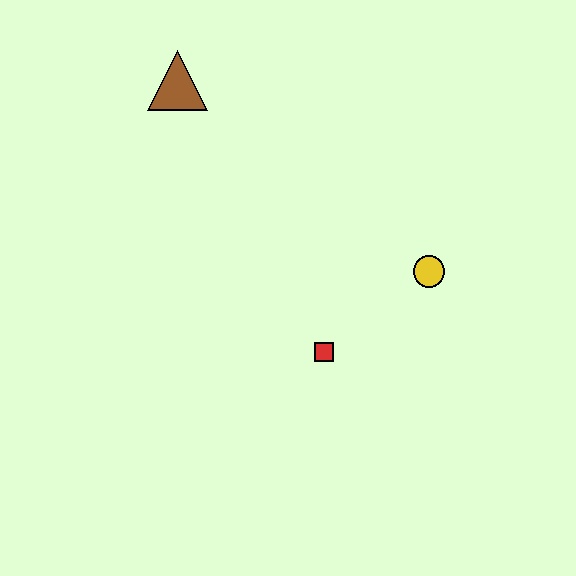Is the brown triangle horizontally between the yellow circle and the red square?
No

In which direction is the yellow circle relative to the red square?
The yellow circle is to the right of the red square.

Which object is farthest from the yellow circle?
The brown triangle is farthest from the yellow circle.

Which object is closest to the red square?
The yellow circle is closest to the red square.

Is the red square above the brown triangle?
No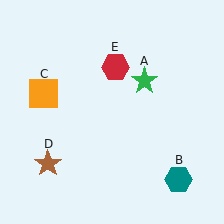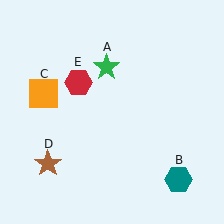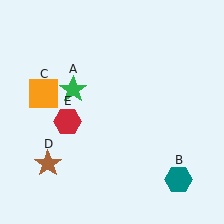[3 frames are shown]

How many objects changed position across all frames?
2 objects changed position: green star (object A), red hexagon (object E).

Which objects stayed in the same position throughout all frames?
Teal hexagon (object B) and orange square (object C) and brown star (object D) remained stationary.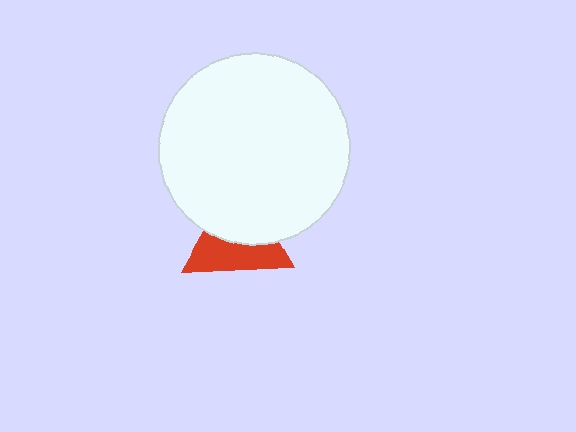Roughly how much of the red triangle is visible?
About half of it is visible (roughly 49%).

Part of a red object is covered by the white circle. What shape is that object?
It is a triangle.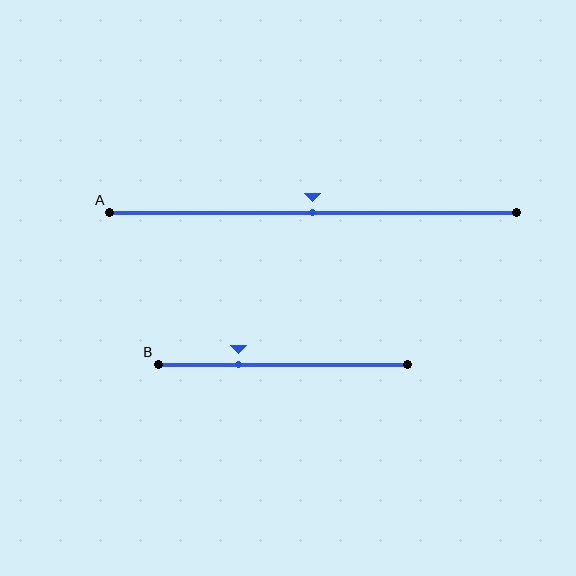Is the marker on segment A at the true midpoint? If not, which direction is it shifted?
Yes, the marker on segment A is at the true midpoint.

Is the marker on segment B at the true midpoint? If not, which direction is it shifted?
No, the marker on segment B is shifted to the left by about 18% of the segment length.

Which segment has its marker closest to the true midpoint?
Segment A has its marker closest to the true midpoint.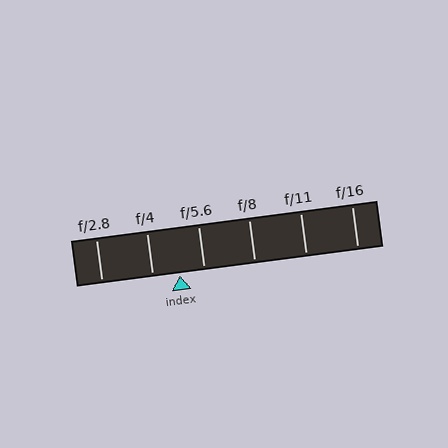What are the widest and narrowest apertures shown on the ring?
The widest aperture shown is f/2.8 and the narrowest is f/16.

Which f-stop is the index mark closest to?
The index mark is closest to f/5.6.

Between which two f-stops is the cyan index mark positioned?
The index mark is between f/4 and f/5.6.